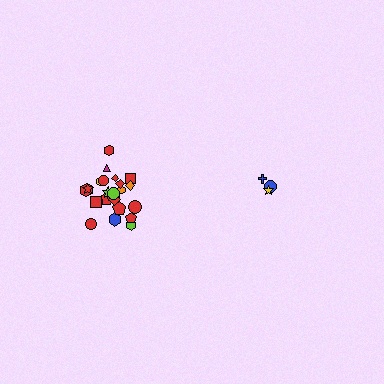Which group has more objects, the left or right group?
The left group.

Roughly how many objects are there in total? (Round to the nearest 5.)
Roughly 30 objects in total.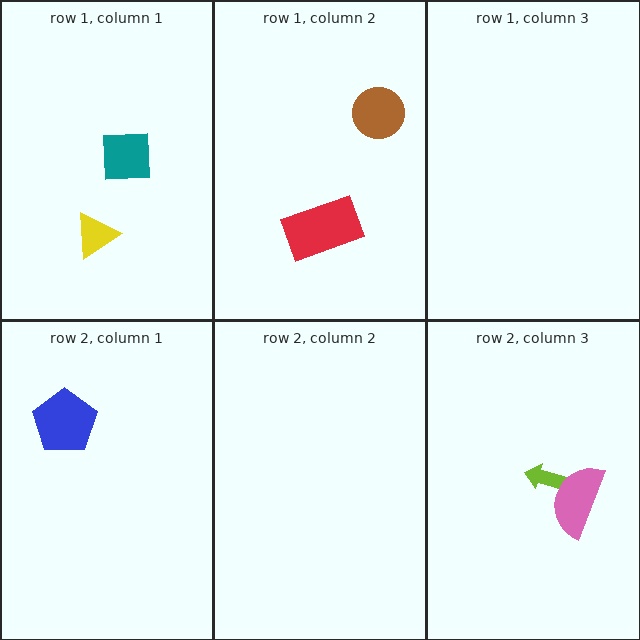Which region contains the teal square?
The row 1, column 1 region.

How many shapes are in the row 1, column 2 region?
2.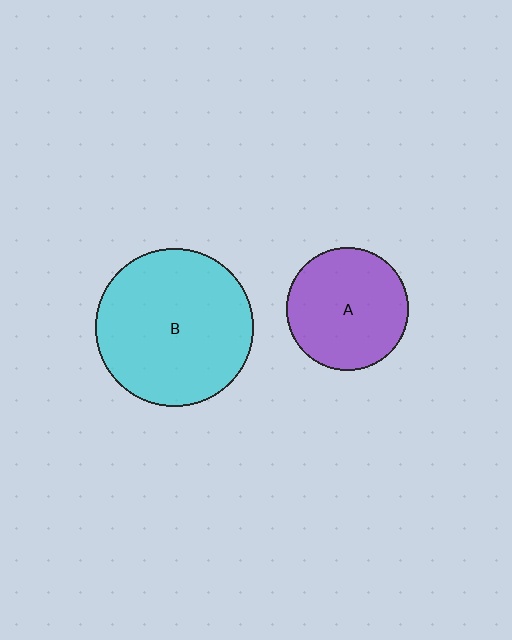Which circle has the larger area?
Circle B (cyan).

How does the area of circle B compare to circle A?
Approximately 1.7 times.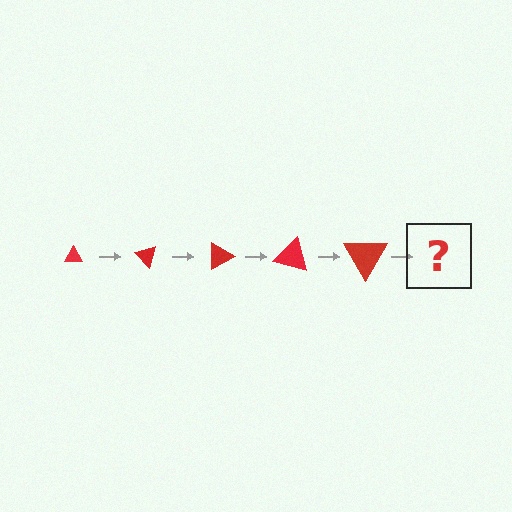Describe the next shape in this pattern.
It should be a triangle, larger than the previous one and rotated 225 degrees from the start.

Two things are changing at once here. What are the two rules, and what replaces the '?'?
The two rules are that the triangle grows larger each step and it rotates 45 degrees each step. The '?' should be a triangle, larger than the previous one and rotated 225 degrees from the start.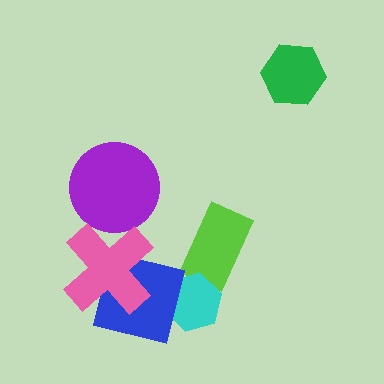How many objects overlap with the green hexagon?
0 objects overlap with the green hexagon.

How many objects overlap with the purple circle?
1 object overlaps with the purple circle.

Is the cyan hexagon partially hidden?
Yes, it is partially covered by another shape.